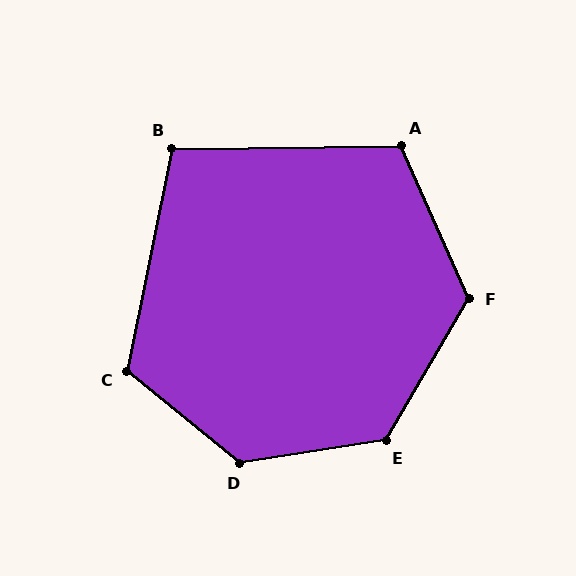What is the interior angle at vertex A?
Approximately 113 degrees (obtuse).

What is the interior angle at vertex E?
Approximately 129 degrees (obtuse).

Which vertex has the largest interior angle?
D, at approximately 132 degrees.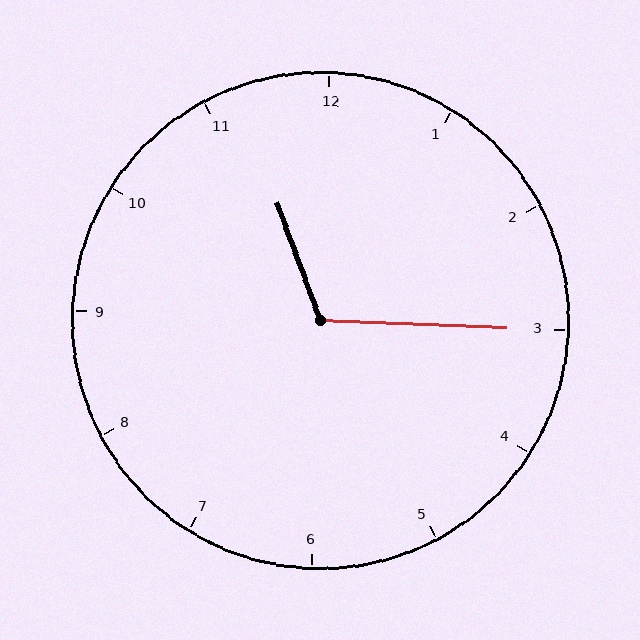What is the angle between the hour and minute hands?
Approximately 112 degrees.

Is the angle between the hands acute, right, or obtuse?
It is obtuse.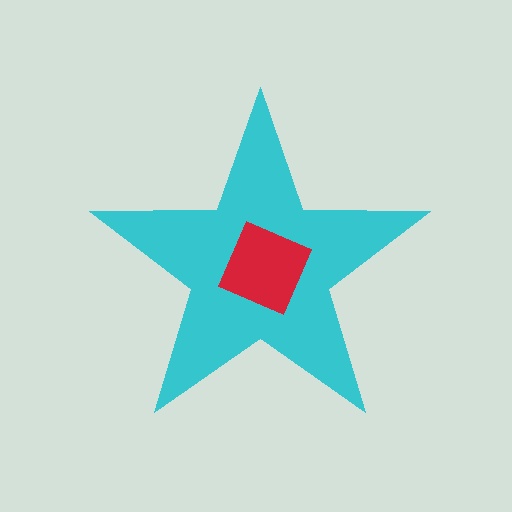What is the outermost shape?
The cyan star.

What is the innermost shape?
The red square.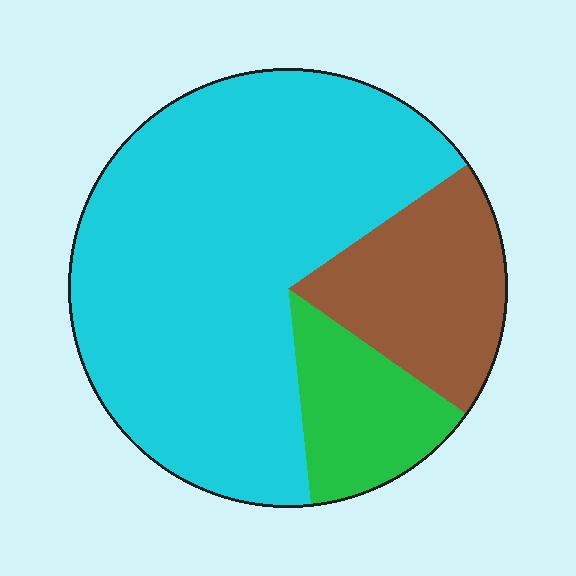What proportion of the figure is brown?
Brown covers about 20% of the figure.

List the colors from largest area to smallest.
From largest to smallest: cyan, brown, green.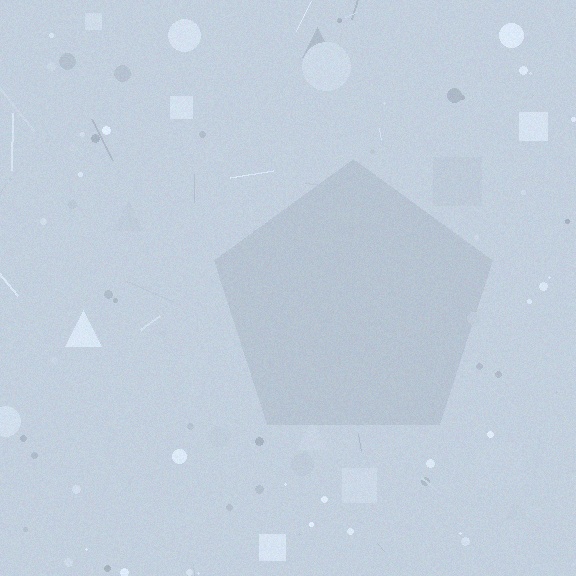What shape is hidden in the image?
A pentagon is hidden in the image.